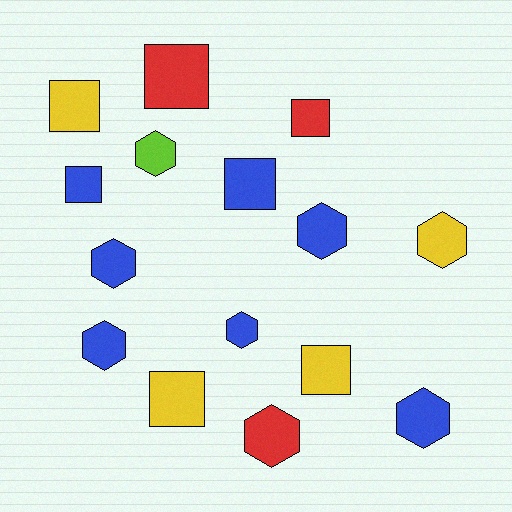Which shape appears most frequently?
Hexagon, with 8 objects.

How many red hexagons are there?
There is 1 red hexagon.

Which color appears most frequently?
Blue, with 7 objects.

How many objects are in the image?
There are 15 objects.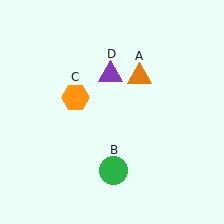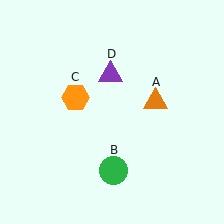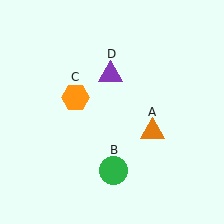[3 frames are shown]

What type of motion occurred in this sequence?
The orange triangle (object A) rotated clockwise around the center of the scene.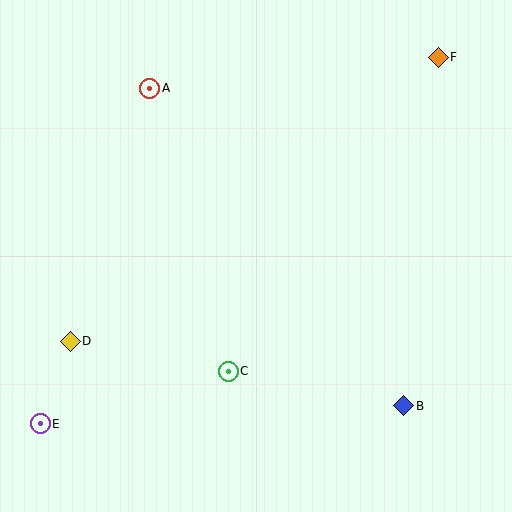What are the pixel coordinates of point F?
Point F is at (438, 57).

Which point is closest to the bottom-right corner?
Point B is closest to the bottom-right corner.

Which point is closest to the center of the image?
Point C at (228, 371) is closest to the center.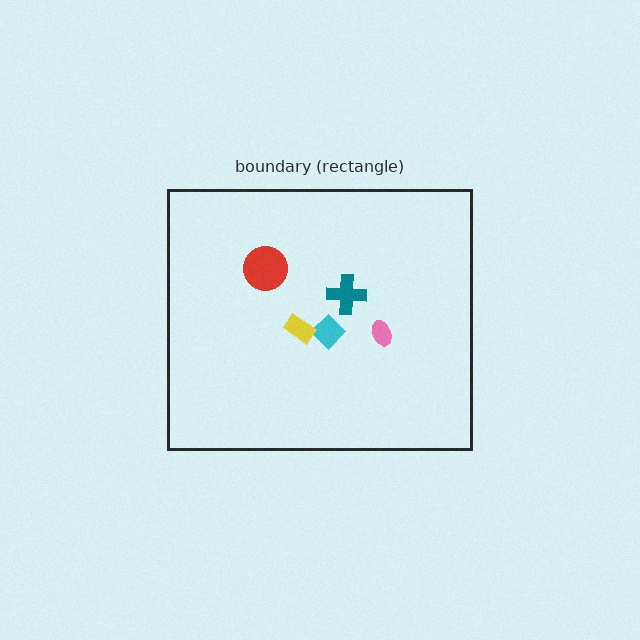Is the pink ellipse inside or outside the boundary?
Inside.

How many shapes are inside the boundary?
5 inside, 0 outside.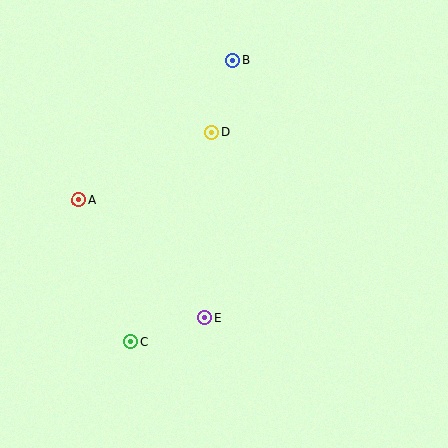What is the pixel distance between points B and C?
The distance between B and C is 300 pixels.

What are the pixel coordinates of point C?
Point C is at (131, 342).